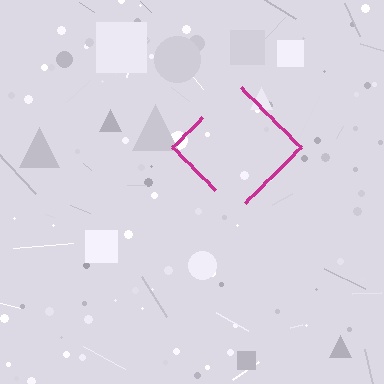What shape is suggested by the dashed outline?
The dashed outline suggests a diamond.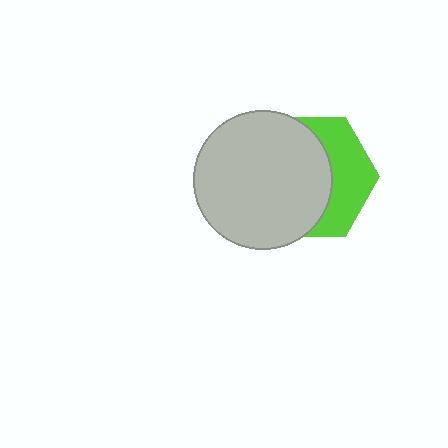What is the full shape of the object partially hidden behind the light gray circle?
The partially hidden object is a lime hexagon.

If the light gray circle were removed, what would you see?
You would see the complete lime hexagon.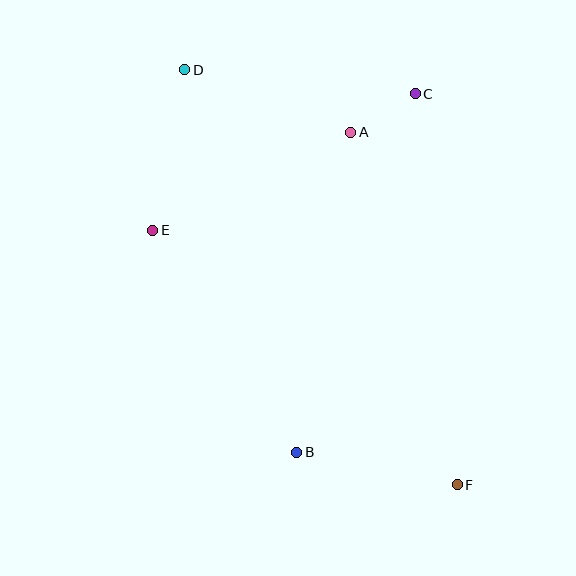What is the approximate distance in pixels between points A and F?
The distance between A and F is approximately 368 pixels.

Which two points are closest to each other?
Points A and C are closest to each other.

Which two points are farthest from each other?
Points D and F are farthest from each other.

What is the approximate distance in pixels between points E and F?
The distance between E and F is approximately 397 pixels.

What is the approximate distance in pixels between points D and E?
The distance between D and E is approximately 163 pixels.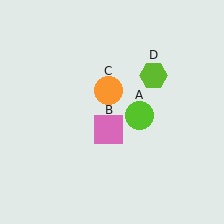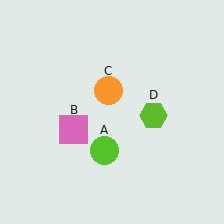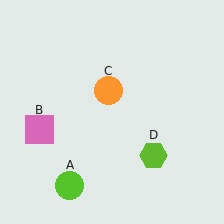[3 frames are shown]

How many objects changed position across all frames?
3 objects changed position: lime circle (object A), pink square (object B), lime hexagon (object D).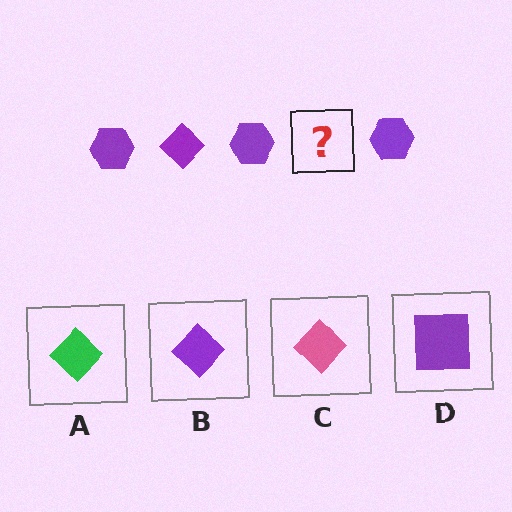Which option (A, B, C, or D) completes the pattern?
B.